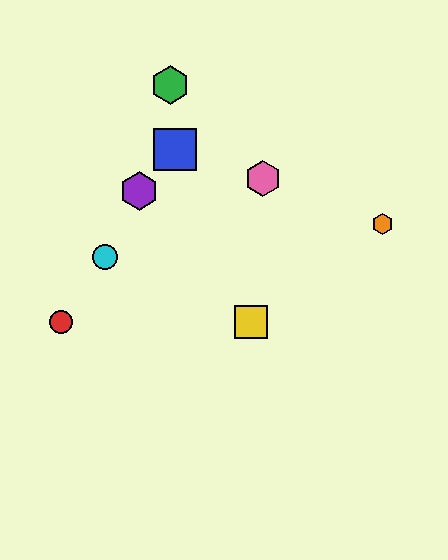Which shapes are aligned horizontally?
The red circle, the yellow square are aligned horizontally.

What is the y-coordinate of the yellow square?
The yellow square is at y≈322.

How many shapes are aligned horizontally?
2 shapes (the red circle, the yellow square) are aligned horizontally.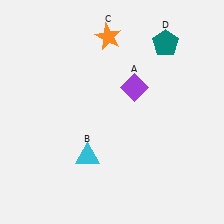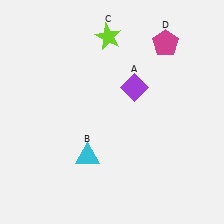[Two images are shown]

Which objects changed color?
C changed from orange to lime. D changed from teal to magenta.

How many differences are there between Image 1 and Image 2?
There are 2 differences between the two images.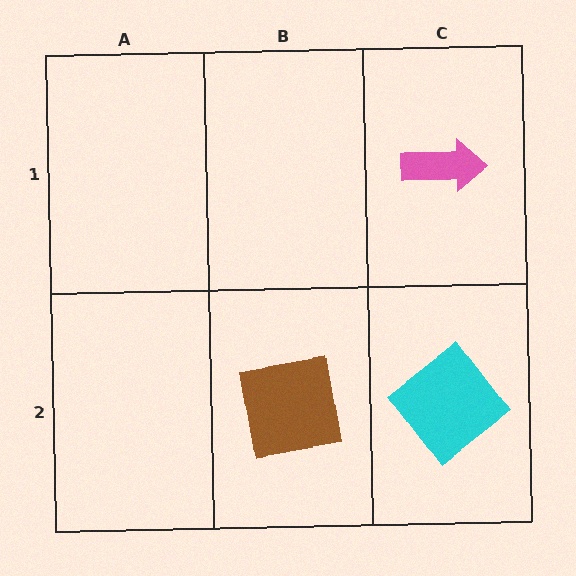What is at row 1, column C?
A pink arrow.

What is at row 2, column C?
A cyan diamond.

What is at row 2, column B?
A brown square.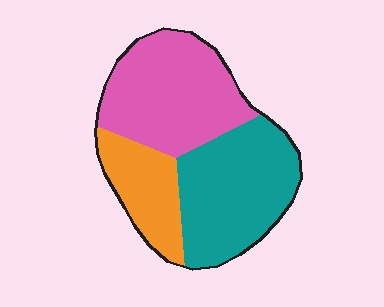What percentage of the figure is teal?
Teal covers 40% of the figure.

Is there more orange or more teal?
Teal.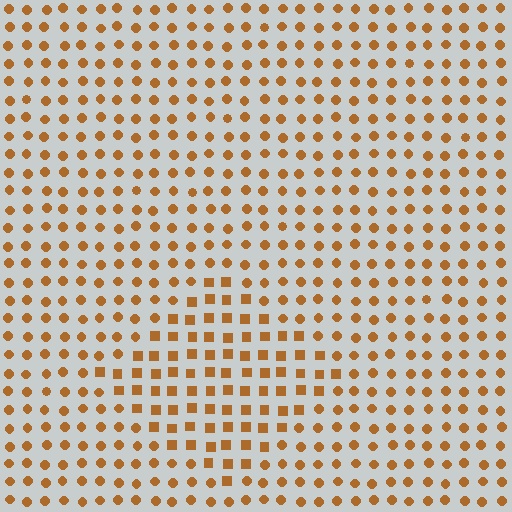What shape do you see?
I see a diamond.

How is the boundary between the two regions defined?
The boundary is defined by a change in element shape: squares inside vs. circles outside. All elements share the same color and spacing.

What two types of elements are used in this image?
The image uses squares inside the diamond region and circles outside it.